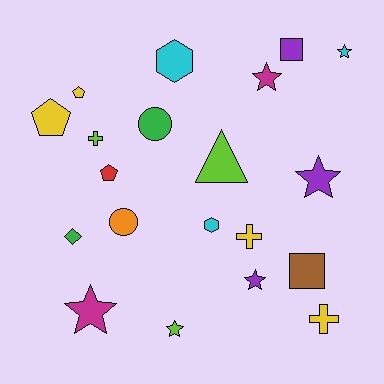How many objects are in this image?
There are 20 objects.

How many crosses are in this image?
There are 3 crosses.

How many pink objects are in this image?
There are no pink objects.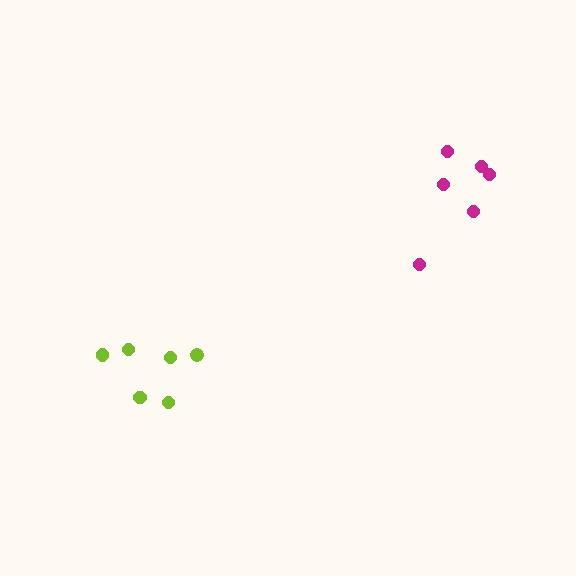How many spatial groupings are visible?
There are 2 spatial groupings.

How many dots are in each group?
Group 1: 6 dots, Group 2: 6 dots (12 total).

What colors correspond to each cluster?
The clusters are colored: lime, magenta.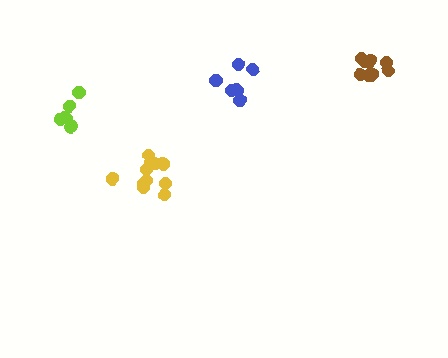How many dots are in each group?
Group 1: 5 dots, Group 2: 7 dots, Group 3: 11 dots, Group 4: 9 dots (32 total).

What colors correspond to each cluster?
The clusters are colored: lime, blue, yellow, brown.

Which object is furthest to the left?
The lime cluster is leftmost.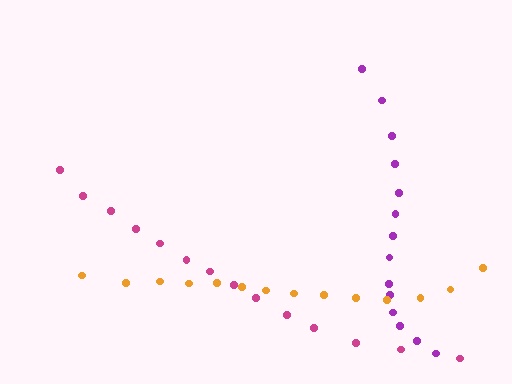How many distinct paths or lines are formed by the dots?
There are 3 distinct paths.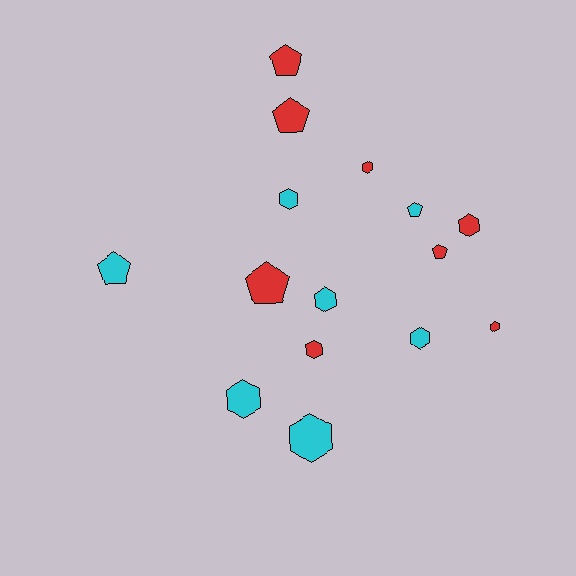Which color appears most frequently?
Red, with 8 objects.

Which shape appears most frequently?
Hexagon, with 9 objects.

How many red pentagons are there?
There are 4 red pentagons.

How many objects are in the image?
There are 15 objects.